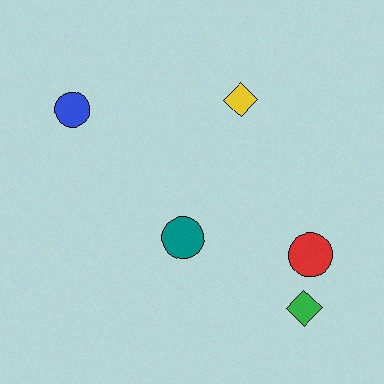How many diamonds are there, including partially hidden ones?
There are 2 diamonds.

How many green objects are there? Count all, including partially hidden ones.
There is 1 green object.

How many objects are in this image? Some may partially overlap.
There are 5 objects.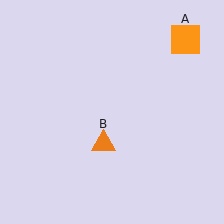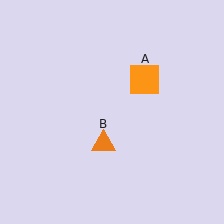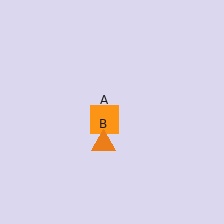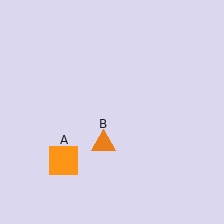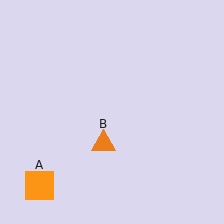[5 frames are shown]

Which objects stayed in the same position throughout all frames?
Orange triangle (object B) remained stationary.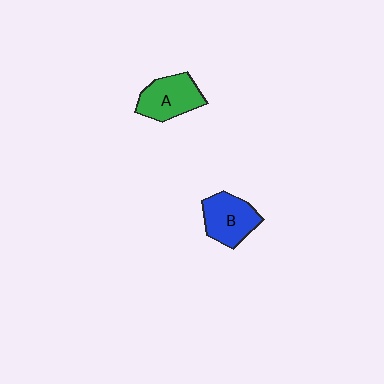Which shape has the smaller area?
Shape B (blue).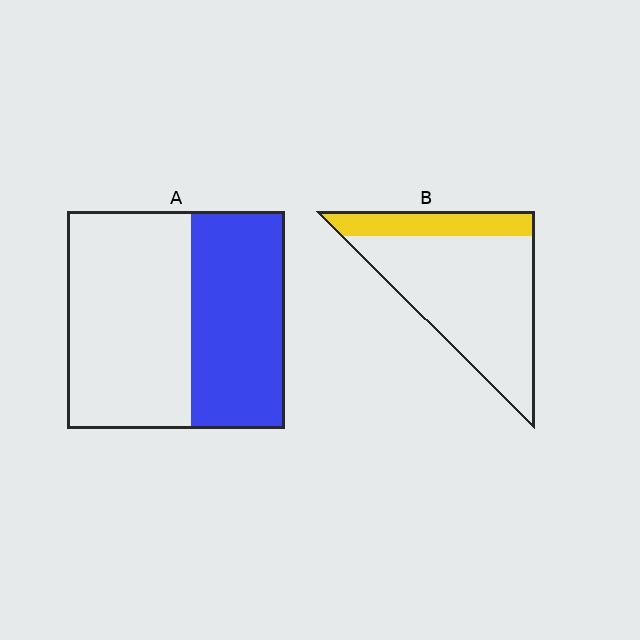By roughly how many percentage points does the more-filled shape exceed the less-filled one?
By roughly 20 percentage points (A over B).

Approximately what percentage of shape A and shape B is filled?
A is approximately 45% and B is approximately 20%.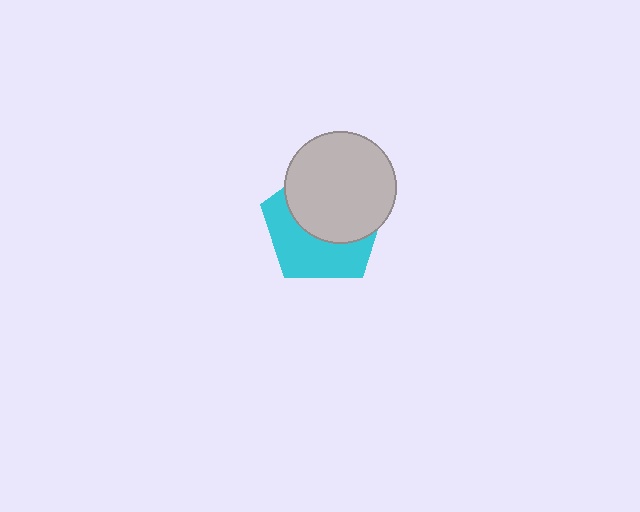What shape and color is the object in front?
The object in front is a light gray circle.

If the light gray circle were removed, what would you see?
You would see the complete cyan pentagon.